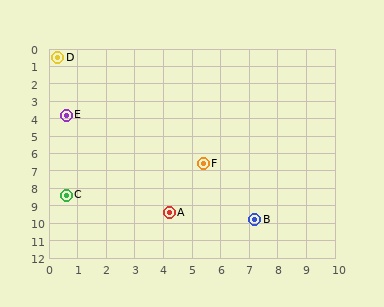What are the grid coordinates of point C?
Point C is at approximately (0.6, 8.4).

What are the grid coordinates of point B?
Point B is at approximately (7.2, 9.8).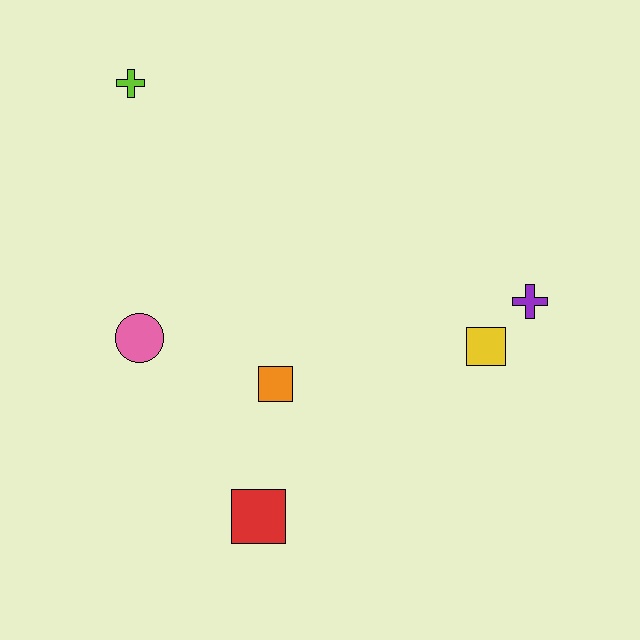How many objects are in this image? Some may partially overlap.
There are 6 objects.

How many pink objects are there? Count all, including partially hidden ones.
There is 1 pink object.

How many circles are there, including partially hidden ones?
There is 1 circle.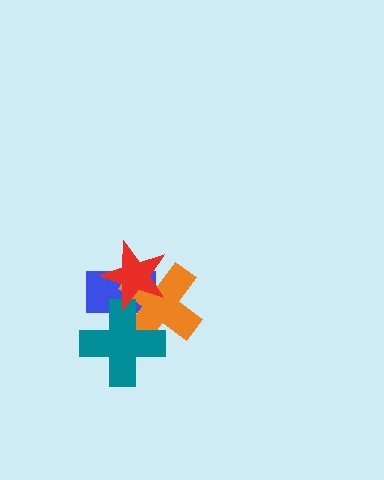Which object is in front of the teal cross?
The red star is in front of the teal cross.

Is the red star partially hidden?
No, no other shape covers it.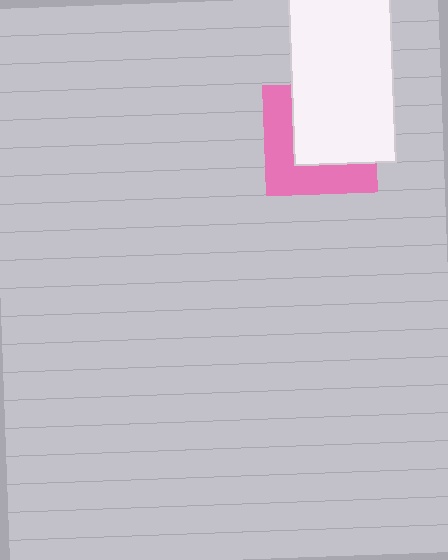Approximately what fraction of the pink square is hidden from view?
Roughly 56% of the pink square is hidden behind the white rectangle.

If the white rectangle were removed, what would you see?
You would see the complete pink square.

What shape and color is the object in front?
The object in front is a white rectangle.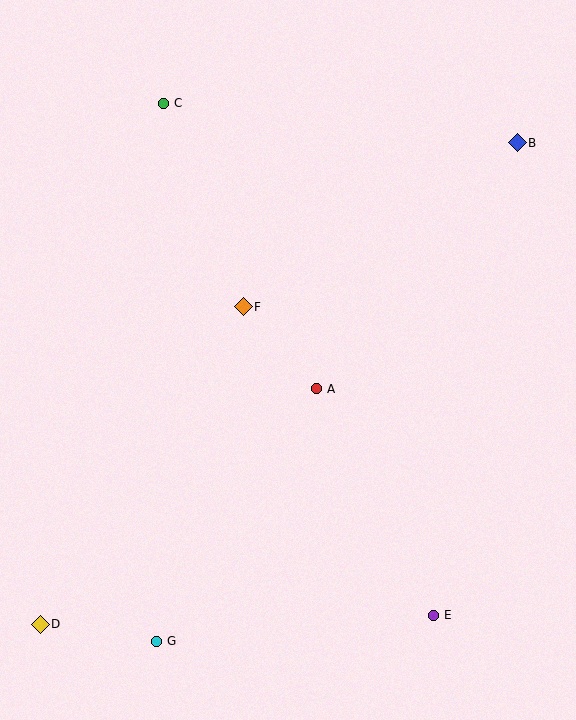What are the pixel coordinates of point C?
Point C is at (163, 103).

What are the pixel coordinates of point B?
Point B is at (517, 143).